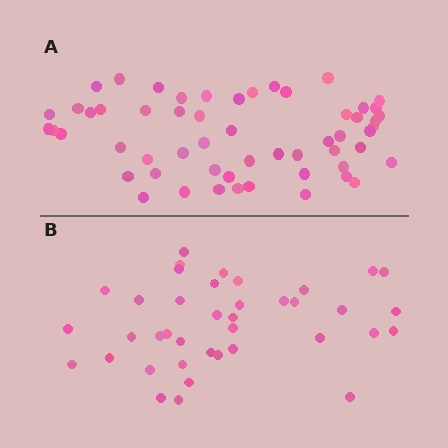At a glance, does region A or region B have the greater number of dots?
Region A (the top region) has more dots.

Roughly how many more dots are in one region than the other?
Region A has approximately 15 more dots than region B.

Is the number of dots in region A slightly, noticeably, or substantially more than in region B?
Region A has noticeably more, but not dramatically so. The ratio is roughly 1.4 to 1.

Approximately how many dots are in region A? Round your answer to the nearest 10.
About 60 dots. (The exact count is 56, which rounds to 60.)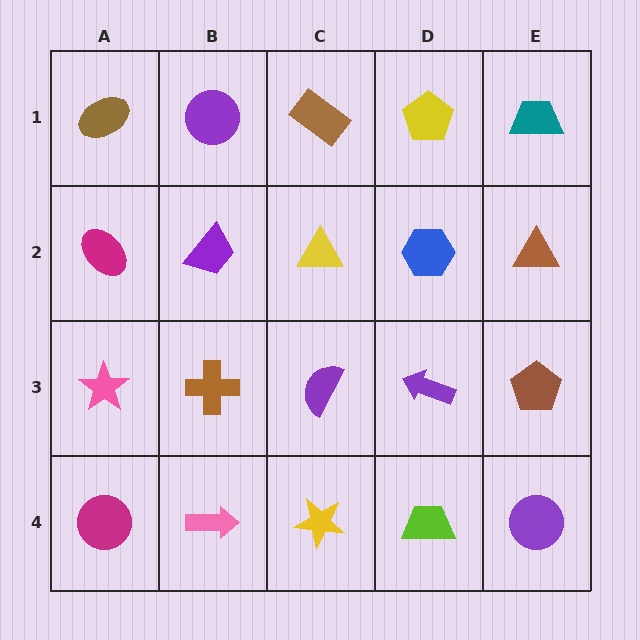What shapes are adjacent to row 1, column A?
A magenta ellipse (row 2, column A), a purple circle (row 1, column B).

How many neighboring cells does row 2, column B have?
4.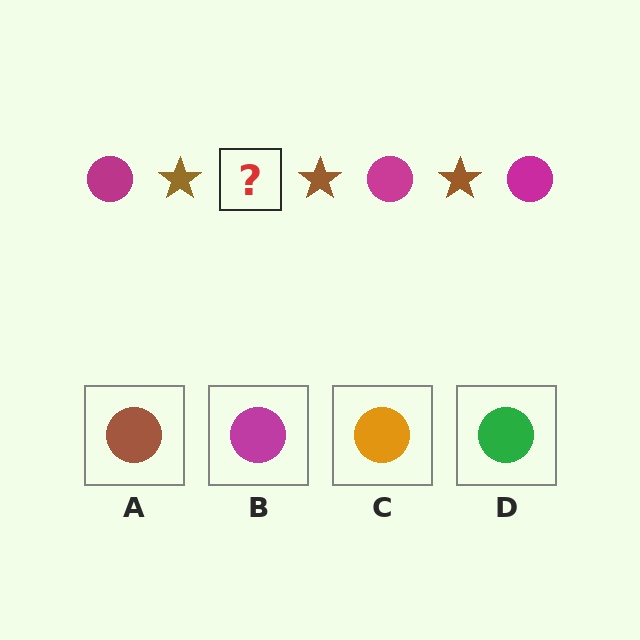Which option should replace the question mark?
Option B.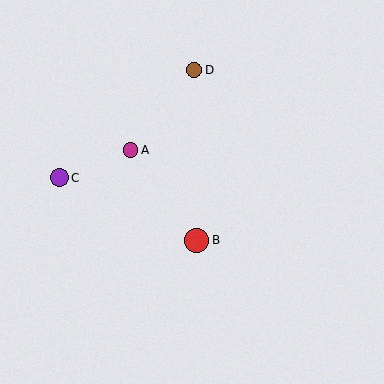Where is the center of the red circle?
The center of the red circle is at (197, 240).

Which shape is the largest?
The red circle (labeled B) is the largest.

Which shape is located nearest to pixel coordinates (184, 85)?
The brown circle (labeled D) at (194, 70) is nearest to that location.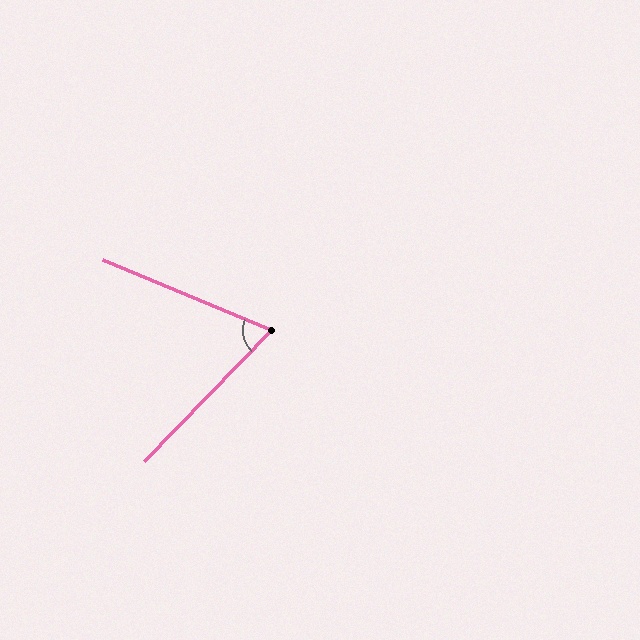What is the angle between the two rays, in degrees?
Approximately 69 degrees.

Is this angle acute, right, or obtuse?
It is acute.